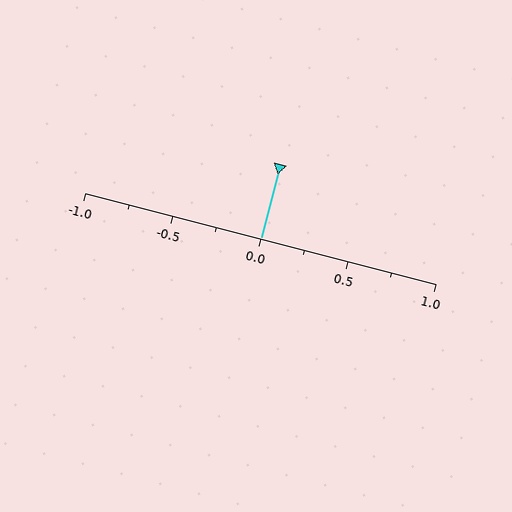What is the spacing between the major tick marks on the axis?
The major ticks are spaced 0.5 apart.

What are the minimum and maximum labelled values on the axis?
The axis runs from -1.0 to 1.0.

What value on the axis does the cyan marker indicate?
The marker indicates approximately 0.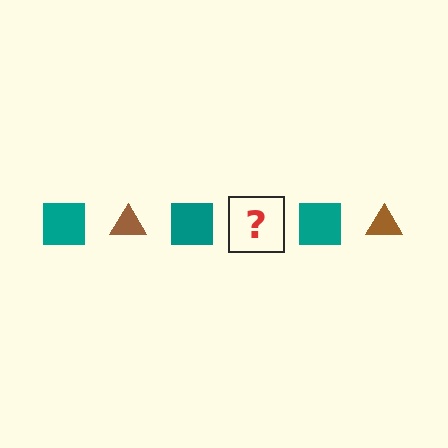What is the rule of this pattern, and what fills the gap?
The rule is that the pattern alternates between teal square and brown triangle. The gap should be filled with a brown triangle.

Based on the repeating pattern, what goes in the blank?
The blank should be a brown triangle.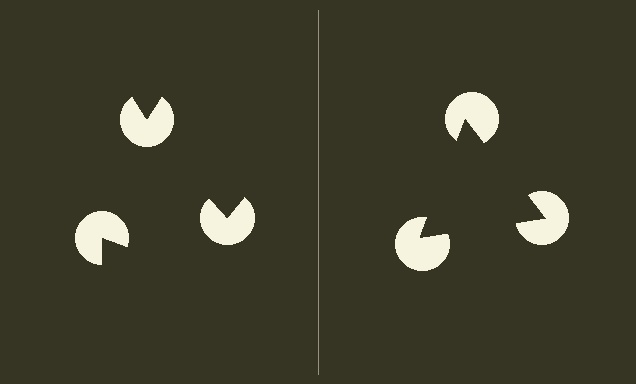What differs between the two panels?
The pac-man discs are positioned identically on both sides; only the wedge orientations differ. On the right they align to a triangle; on the left they are misaligned.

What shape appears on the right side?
An illusory triangle.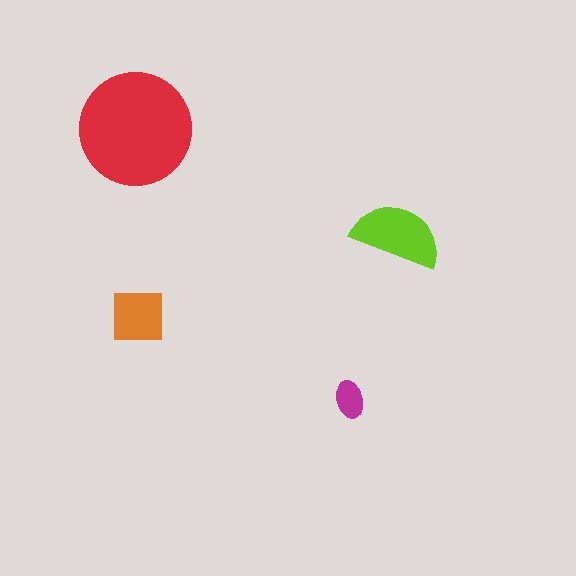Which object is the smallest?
The magenta ellipse.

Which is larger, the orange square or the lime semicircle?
The lime semicircle.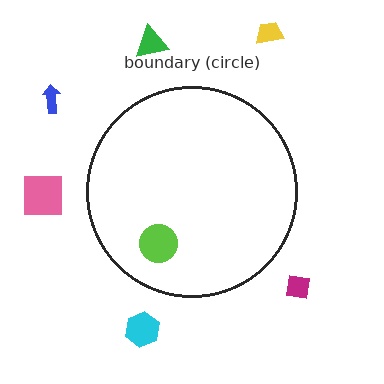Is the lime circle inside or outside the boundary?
Inside.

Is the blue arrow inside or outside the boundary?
Outside.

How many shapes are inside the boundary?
1 inside, 6 outside.